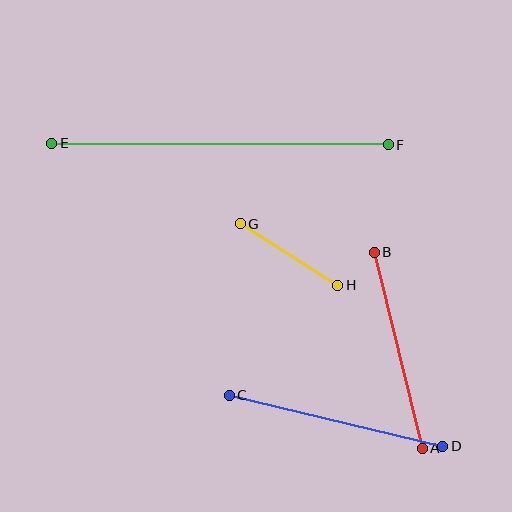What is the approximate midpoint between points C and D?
The midpoint is at approximately (336, 421) pixels.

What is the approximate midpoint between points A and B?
The midpoint is at approximately (398, 350) pixels.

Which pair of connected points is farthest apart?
Points E and F are farthest apart.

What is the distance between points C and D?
The distance is approximately 219 pixels.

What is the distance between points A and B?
The distance is approximately 202 pixels.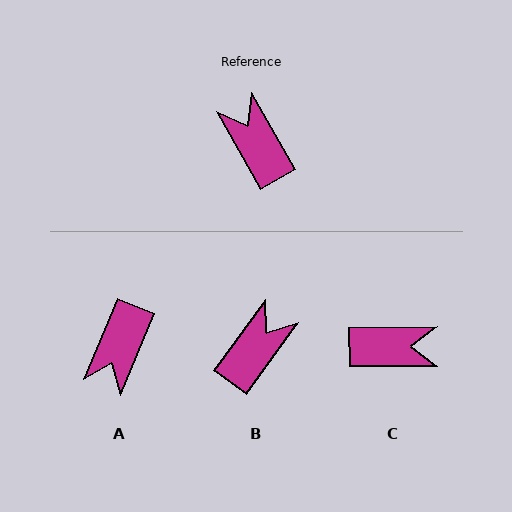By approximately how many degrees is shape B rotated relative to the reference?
Approximately 65 degrees clockwise.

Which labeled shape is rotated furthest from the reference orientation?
A, about 128 degrees away.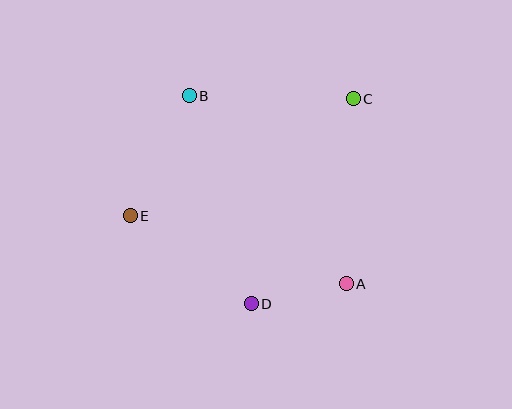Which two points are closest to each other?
Points A and D are closest to each other.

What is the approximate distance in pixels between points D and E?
The distance between D and E is approximately 150 pixels.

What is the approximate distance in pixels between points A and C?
The distance between A and C is approximately 185 pixels.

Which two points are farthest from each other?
Points C and E are farthest from each other.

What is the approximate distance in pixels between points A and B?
The distance between A and B is approximately 245 pixels.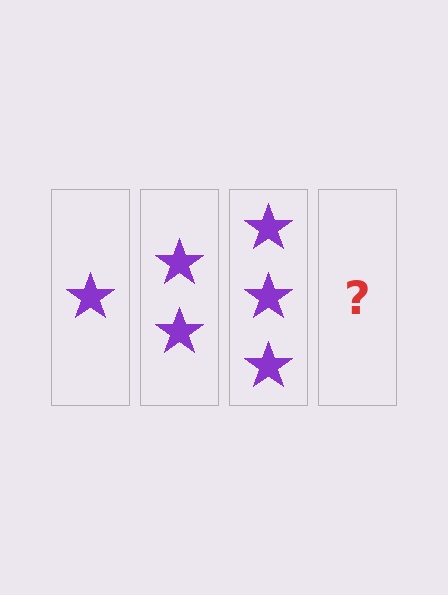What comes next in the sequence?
The next element should be 4 stars.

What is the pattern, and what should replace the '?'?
The pattern is that each step adds one more star. The '?' should be 4 stars.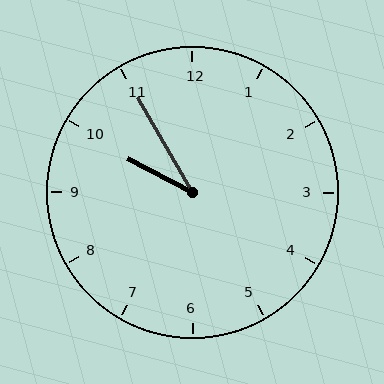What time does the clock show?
9:55.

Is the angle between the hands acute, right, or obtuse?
It is acute.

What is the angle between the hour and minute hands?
Approximately 32 degrees.